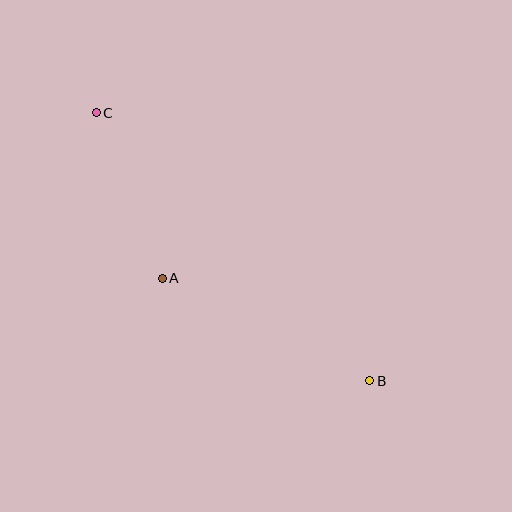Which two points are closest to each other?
Points A and C are closest to each other.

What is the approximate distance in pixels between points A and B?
The distance between A and B is approximately 231 pixels.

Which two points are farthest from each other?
Points B and C are farthest from each other.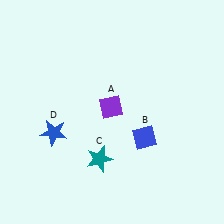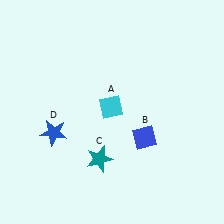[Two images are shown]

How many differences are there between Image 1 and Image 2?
There is 1 difference between the two images.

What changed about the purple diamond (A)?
In Image 1, A is purple. In Image 2, it changed to cyan.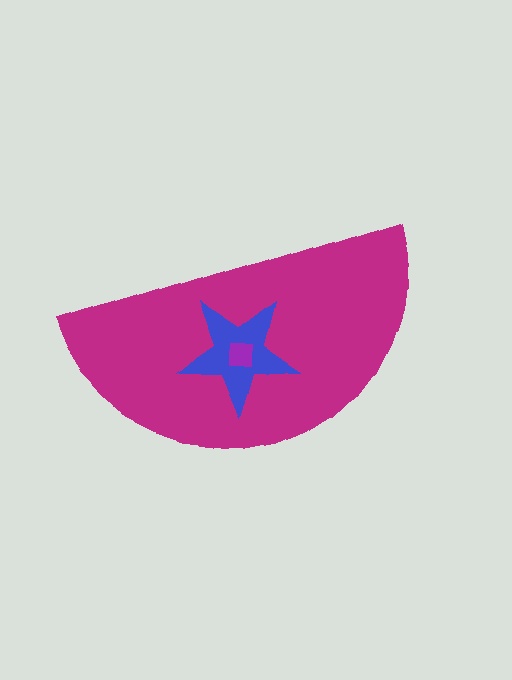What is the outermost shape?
The magenta semicircle.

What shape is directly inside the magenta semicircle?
The blue star.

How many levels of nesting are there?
3.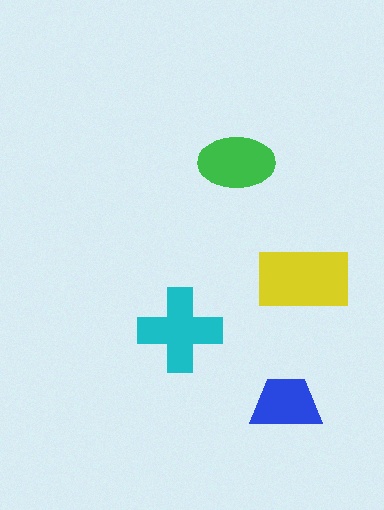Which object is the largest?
The yellow rectangle.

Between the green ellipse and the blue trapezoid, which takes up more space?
The green ellipse.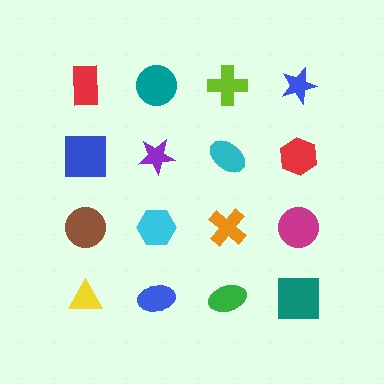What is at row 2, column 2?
A purple star.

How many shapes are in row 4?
4 shapes.